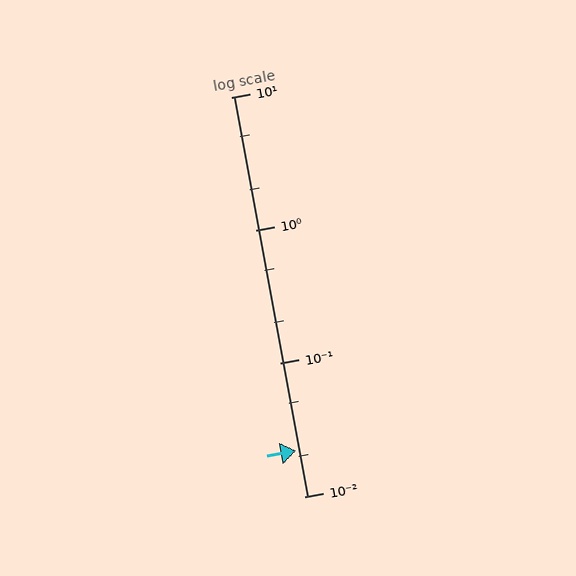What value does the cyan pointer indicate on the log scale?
The pointer indicates approximately 0.022.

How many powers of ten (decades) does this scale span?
The scale spans 3 decades, from 0.01 to 10.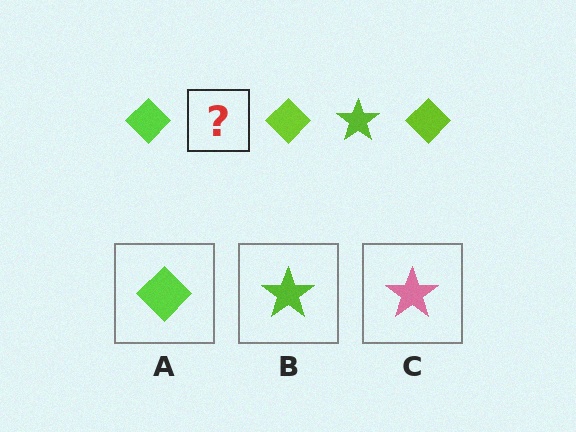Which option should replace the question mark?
Option B.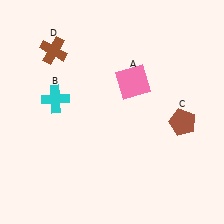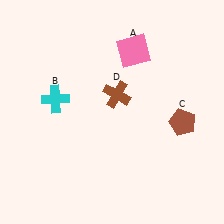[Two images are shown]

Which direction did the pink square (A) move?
The pink square (A) moved up.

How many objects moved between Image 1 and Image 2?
2 objects moved between the two images.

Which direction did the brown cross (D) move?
The brown cross (D) moved right.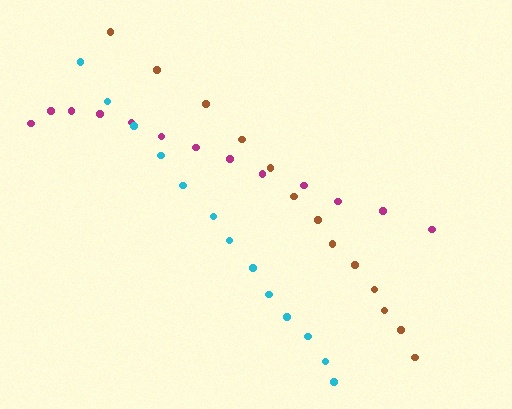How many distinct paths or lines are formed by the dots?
There are 3 distinct paths.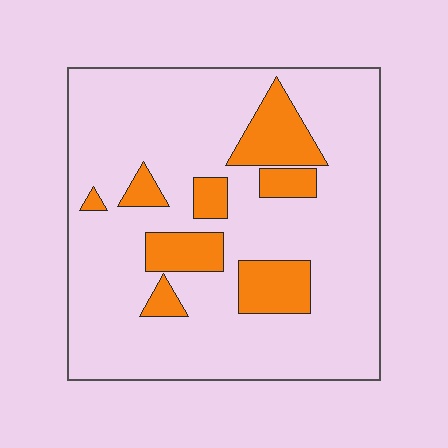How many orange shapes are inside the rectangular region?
8.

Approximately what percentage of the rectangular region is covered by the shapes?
Approximately 20%.